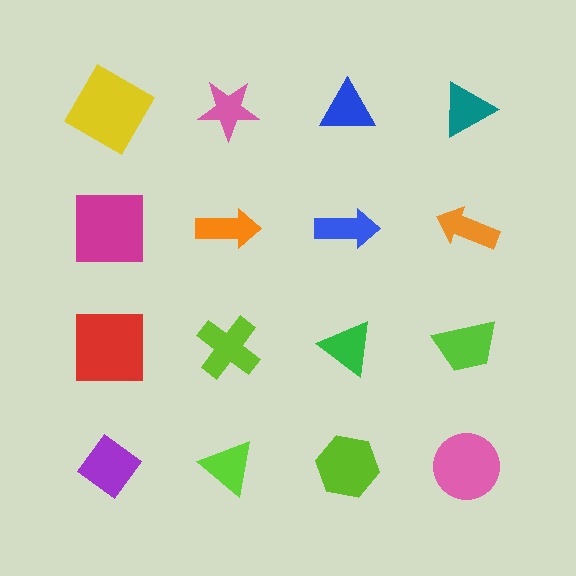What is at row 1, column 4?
A teal triangle.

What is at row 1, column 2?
A pink star.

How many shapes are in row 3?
4 shapes.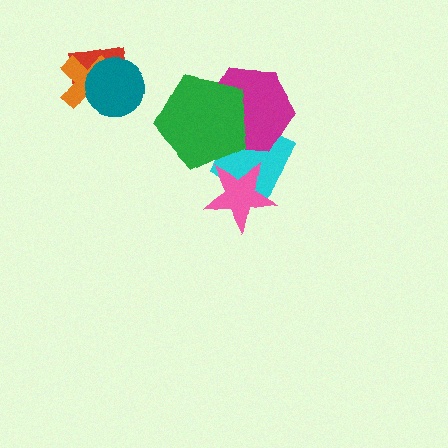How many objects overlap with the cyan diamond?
3 objects overlap with the cyan diamond.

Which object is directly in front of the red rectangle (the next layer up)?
The orange cross is directly in front of the red rectangle.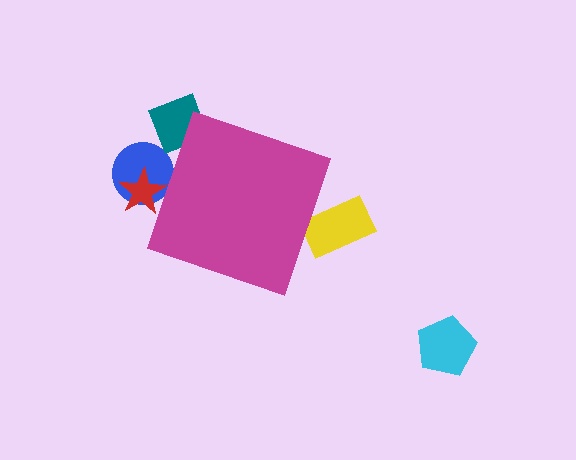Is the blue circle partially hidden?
Yes, the blue circle is partially hidden behind the magenta diamond.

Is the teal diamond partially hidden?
Yes, the teal diamond is partially hidden behind the magenta diamond.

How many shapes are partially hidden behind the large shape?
4 shapes are partially hidden.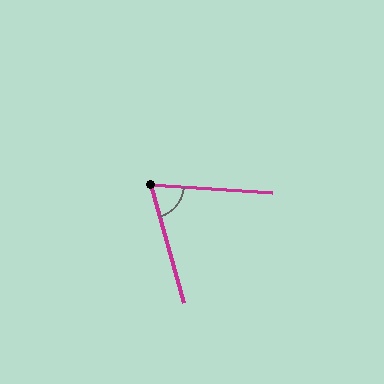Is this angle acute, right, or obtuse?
It is acute.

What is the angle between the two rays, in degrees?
Approximately 71 degrees.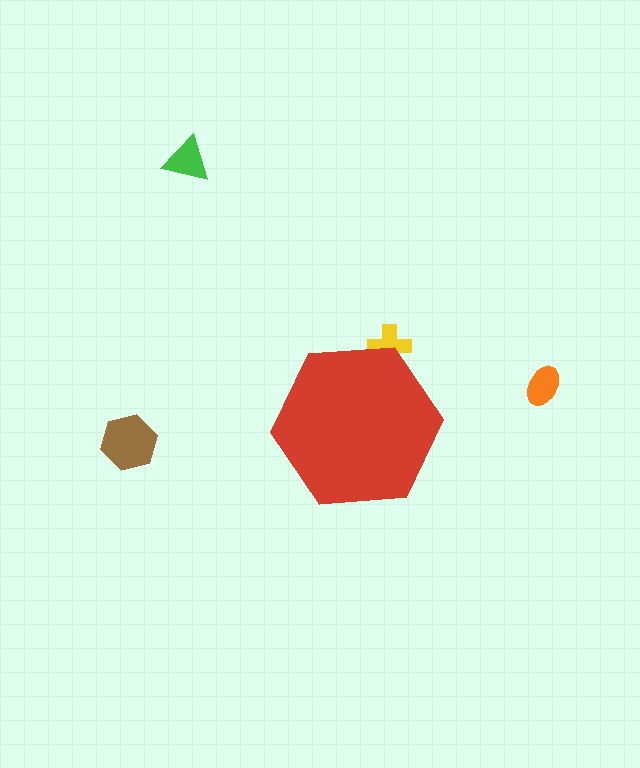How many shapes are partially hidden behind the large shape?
1 shape is partially hidden.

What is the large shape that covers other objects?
A red hexagon.